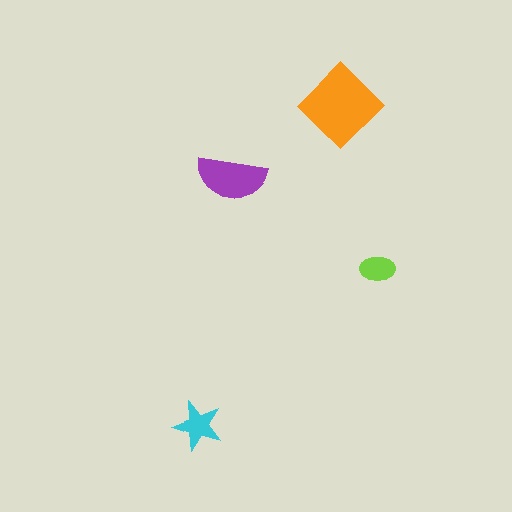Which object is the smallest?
The lime ellipse.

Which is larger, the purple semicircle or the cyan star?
The purple semicircle.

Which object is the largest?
The orange diamond.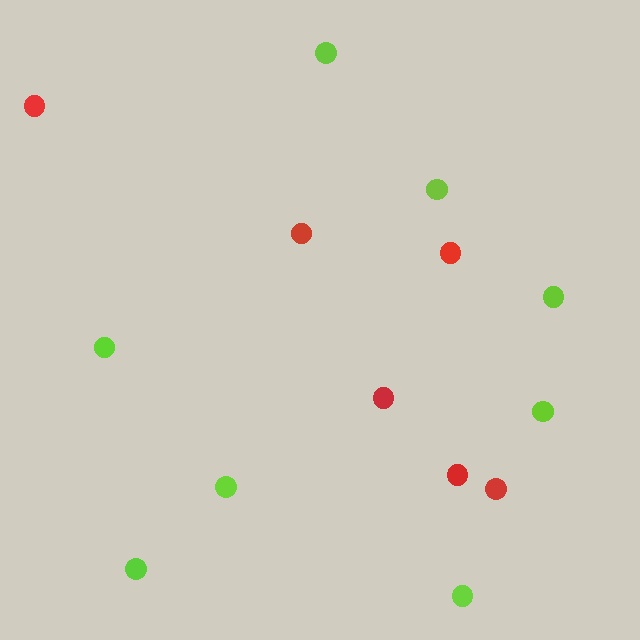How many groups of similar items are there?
There are 2 groups: one group of red circles (6) and one group of lime circles (8).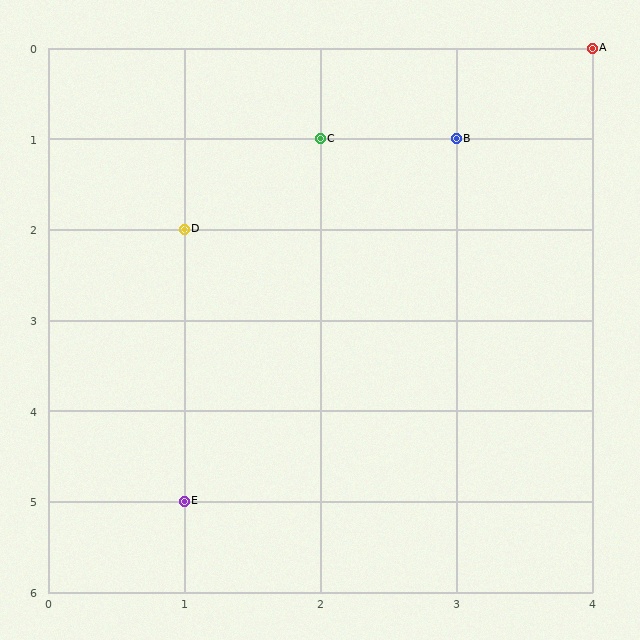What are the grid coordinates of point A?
Point A is at grid coordinates (4, 0).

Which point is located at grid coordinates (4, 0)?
Point A is at (4, 0).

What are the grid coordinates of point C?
Point C is at grid coordinates (2, 1).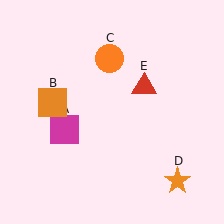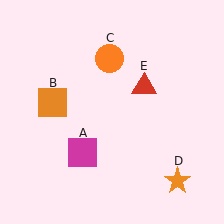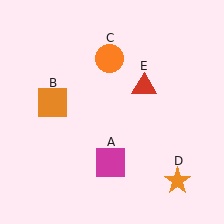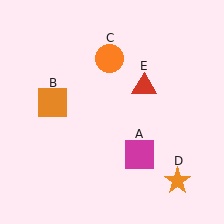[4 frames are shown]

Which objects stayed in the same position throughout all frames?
Orange square (object B) and orange circle (object C) and orange star (object D) and red triangle (object E) remained stationary.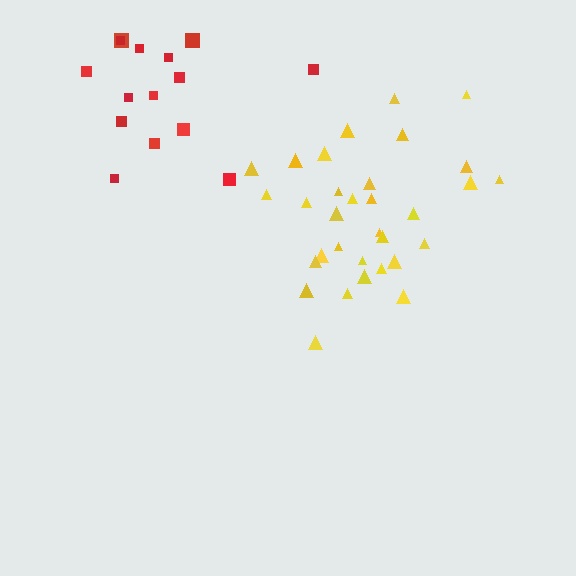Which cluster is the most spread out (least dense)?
Red.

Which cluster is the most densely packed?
Yellow.